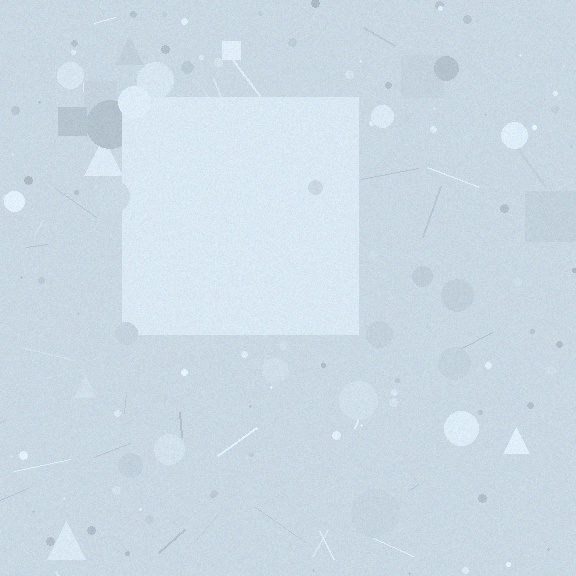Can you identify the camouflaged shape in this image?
The camouflaged shape is a square.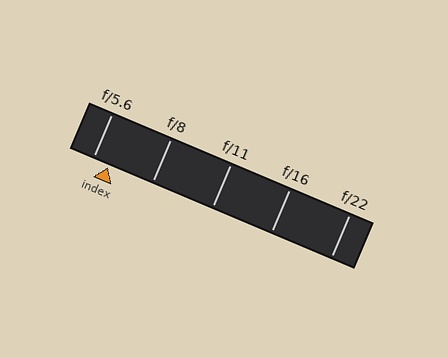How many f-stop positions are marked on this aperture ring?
There are 5 f-stop positions marked.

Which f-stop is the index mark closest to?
The index mark is closest to f/5.6.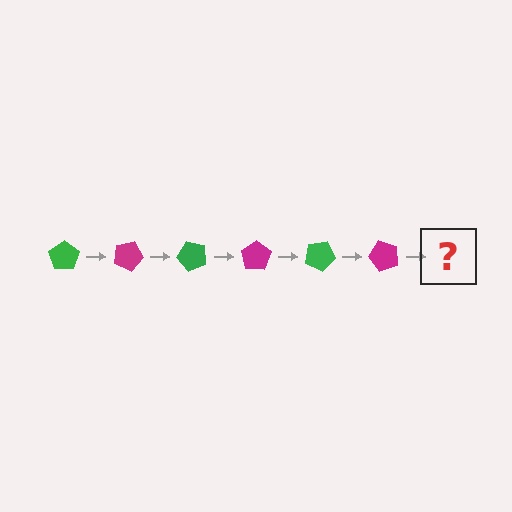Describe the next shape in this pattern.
It should be a green pentagon, rotated 150 degrees from the start.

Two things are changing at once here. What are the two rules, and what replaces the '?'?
The two rules are that it rotates 25 degrees each step and the color cycles through green and magenta. The '?' should be a green pentagon, rotated 150 degrees from the start.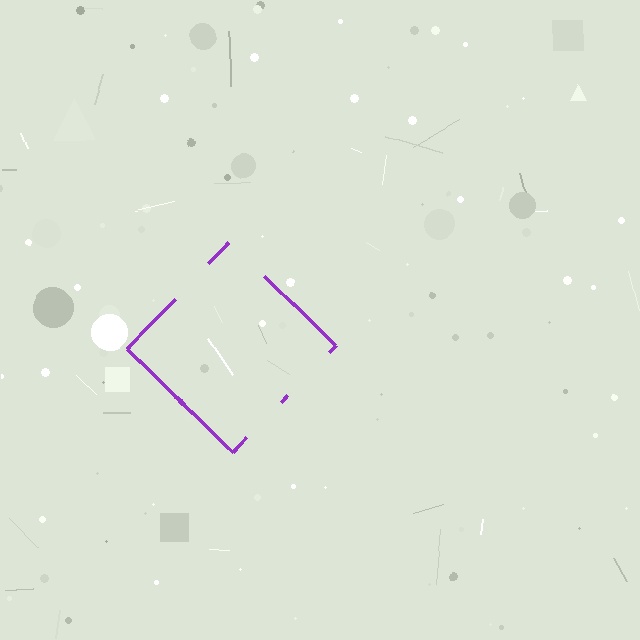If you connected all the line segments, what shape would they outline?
They would outline a diamond.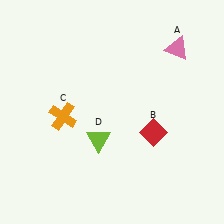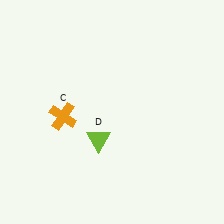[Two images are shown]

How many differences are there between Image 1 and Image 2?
There are 2 differences between the two images.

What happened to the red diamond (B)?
The red diamond (B) was removed in Image 2. It was in the bottom-right area of Image 1.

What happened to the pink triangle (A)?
The pink triangle (A) was removed in Image 2. It was in the top-right area of Image 1.